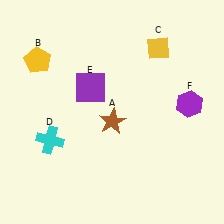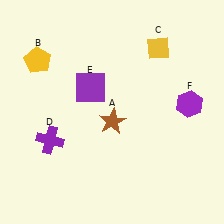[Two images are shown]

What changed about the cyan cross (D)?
In Image 1, D is cyan. In Image 2, it changed to purple.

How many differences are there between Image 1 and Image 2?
There is 1 difference between the two images.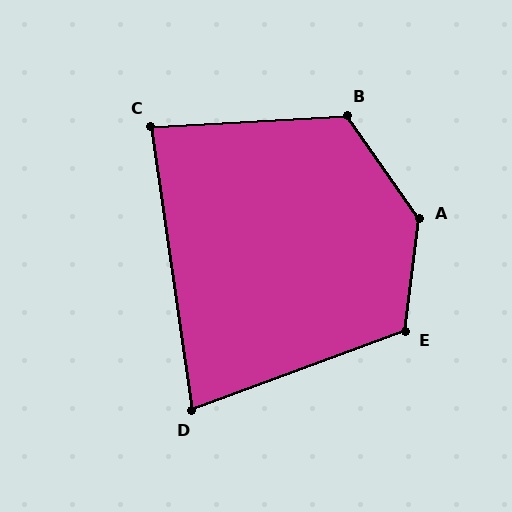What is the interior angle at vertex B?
Approximately 122 degrees (obtuse).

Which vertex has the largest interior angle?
A, at approximately 138 degrees.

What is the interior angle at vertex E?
Approximately 117 degrees (obtuse).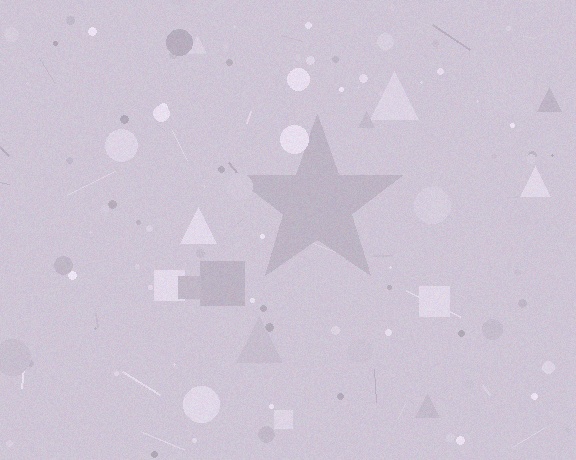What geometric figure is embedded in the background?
A star is embedded in the background.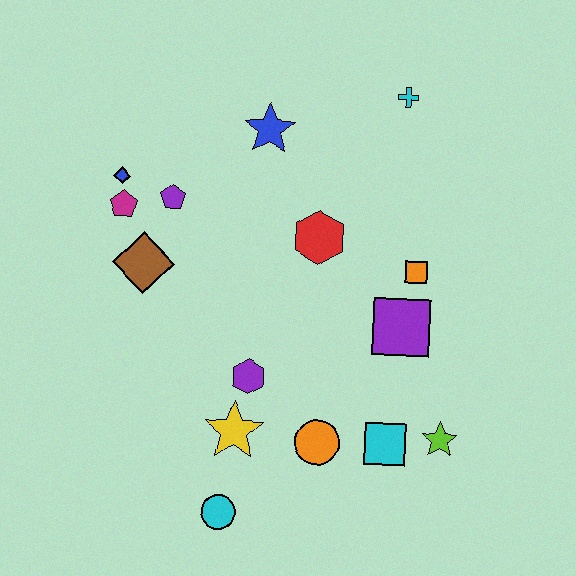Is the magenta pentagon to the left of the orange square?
Yes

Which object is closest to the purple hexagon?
The yellow star is closest to the purple hexagon.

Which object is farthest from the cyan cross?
The cyan circle is farthest from the cyan cross.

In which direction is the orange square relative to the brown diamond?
The orange square is to the right of the brown diamond.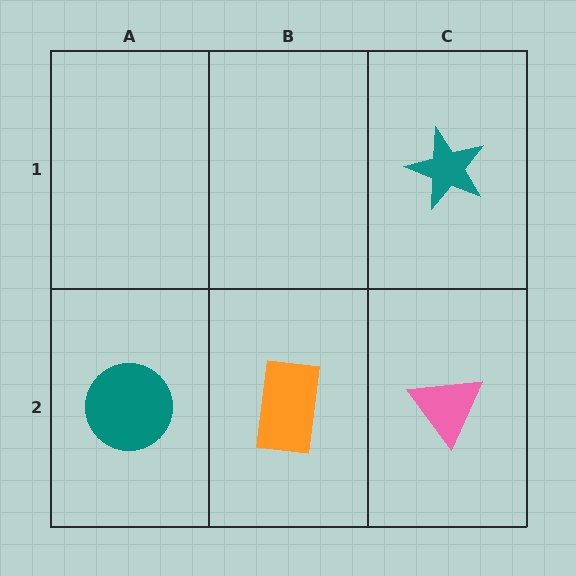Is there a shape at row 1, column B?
No, that cell is empty.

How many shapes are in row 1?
1 shape.